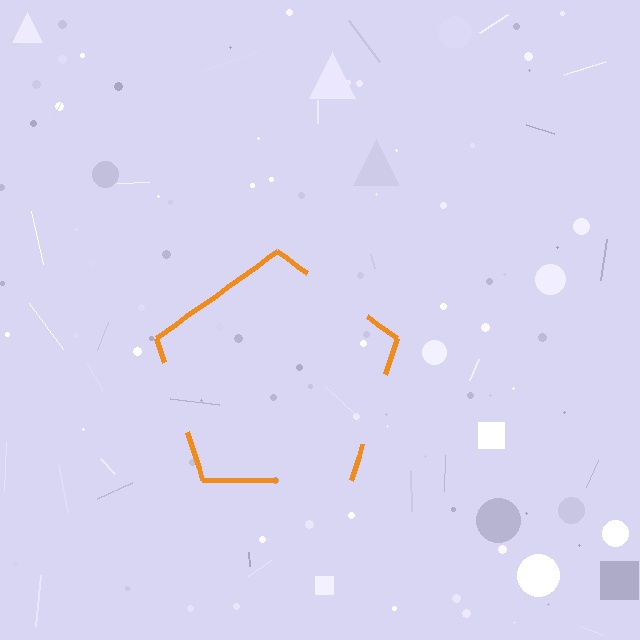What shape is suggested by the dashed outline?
The dashed outline suggests a pentagon.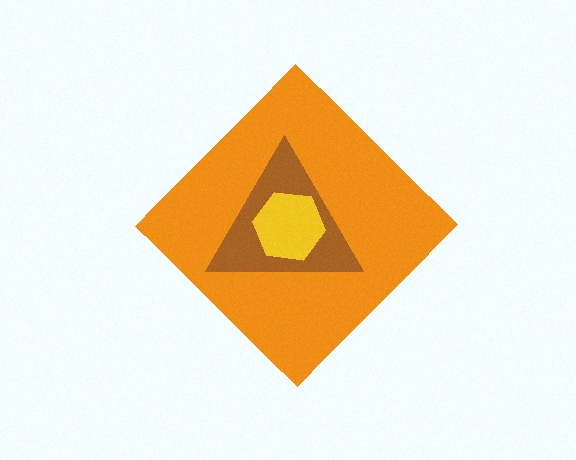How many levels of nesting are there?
3.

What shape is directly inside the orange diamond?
The brown triangle.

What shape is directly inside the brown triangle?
The yellow hexagon.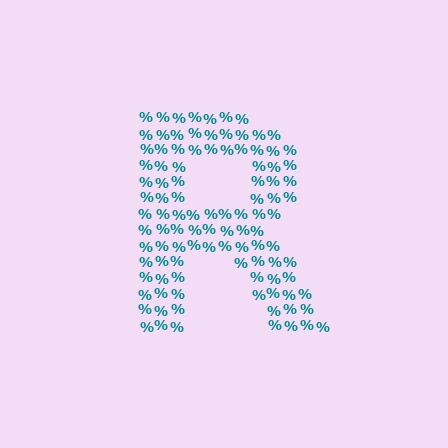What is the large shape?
The large shape is the letter R.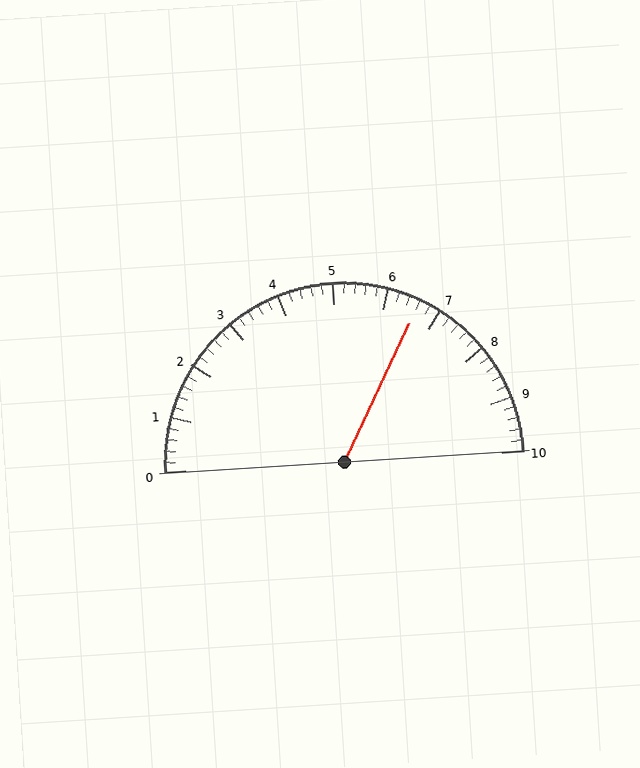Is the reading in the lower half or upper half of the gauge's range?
The reading is in the upper half of the range (0 to 10).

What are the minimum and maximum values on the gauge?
The gauge ranges from 0 to 10.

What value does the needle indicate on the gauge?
The needle indicates approximately 6.6.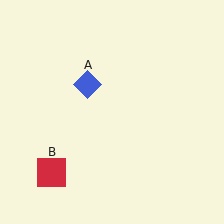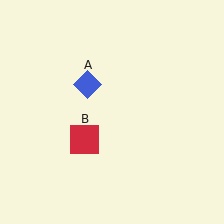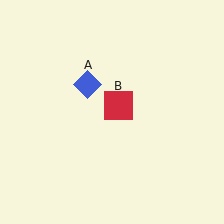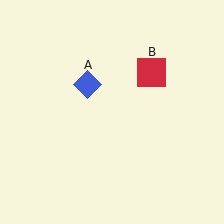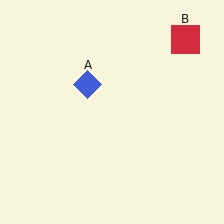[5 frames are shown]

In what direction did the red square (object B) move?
The red square (object B) moved up and to the right.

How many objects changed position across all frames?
1 object changed position: red square (object B).